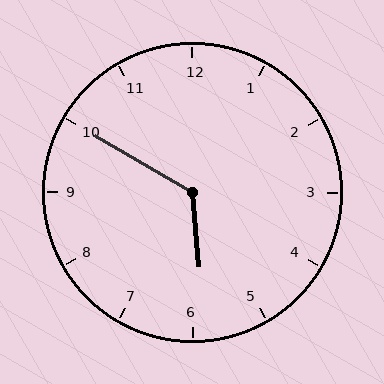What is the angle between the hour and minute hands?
Approximately 125 degrees.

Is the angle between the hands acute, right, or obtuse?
It is obtuse.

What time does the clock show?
5:50.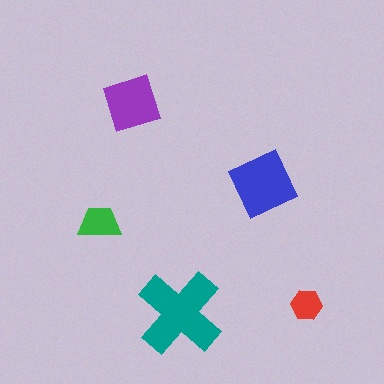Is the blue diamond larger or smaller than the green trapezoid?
Larger.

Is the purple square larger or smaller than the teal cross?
Smaller.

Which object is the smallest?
The red hexagon.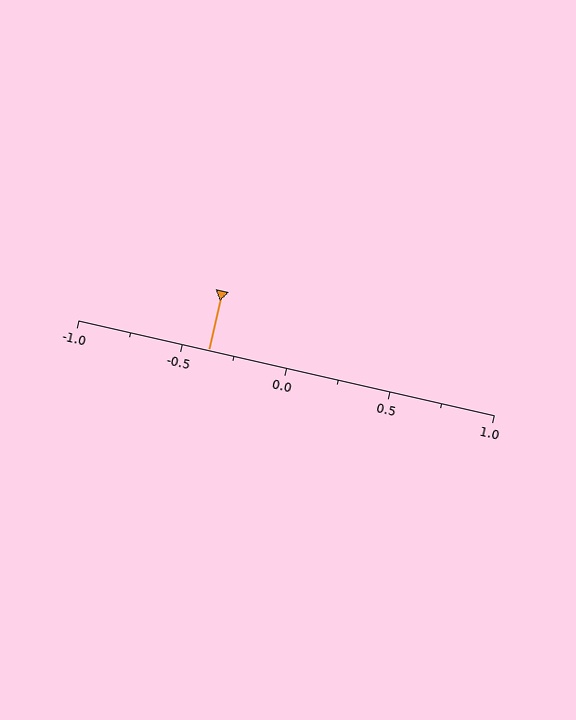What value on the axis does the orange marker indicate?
The marker indicates approximately -0.38.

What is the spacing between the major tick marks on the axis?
The major ticks are spaced 0.5 apart.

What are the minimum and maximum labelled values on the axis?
The axis runs from -1.0 to 1.0.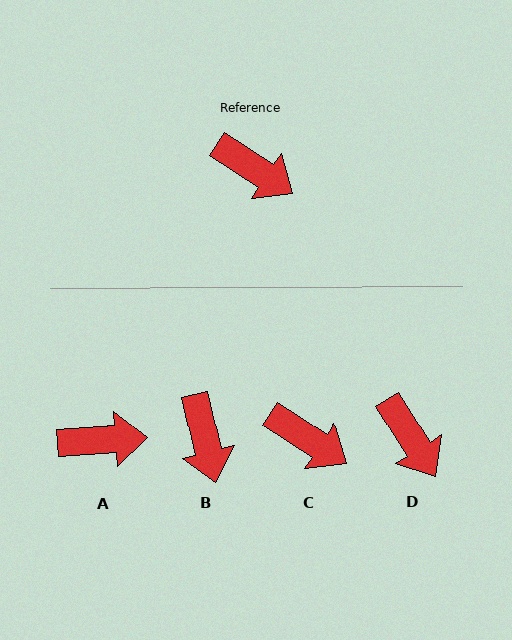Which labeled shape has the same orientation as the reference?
C.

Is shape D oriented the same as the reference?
No, it is off by about 25 degrees.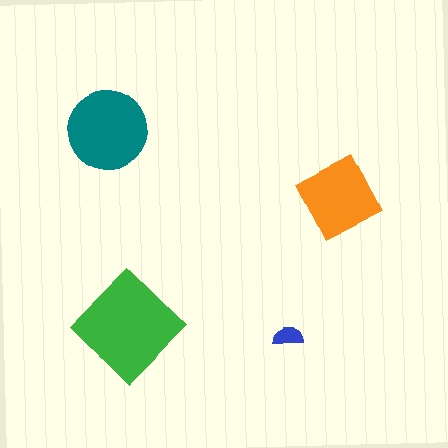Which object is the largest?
The green diamond.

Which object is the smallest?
The blue semicircle.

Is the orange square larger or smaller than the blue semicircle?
Larger.